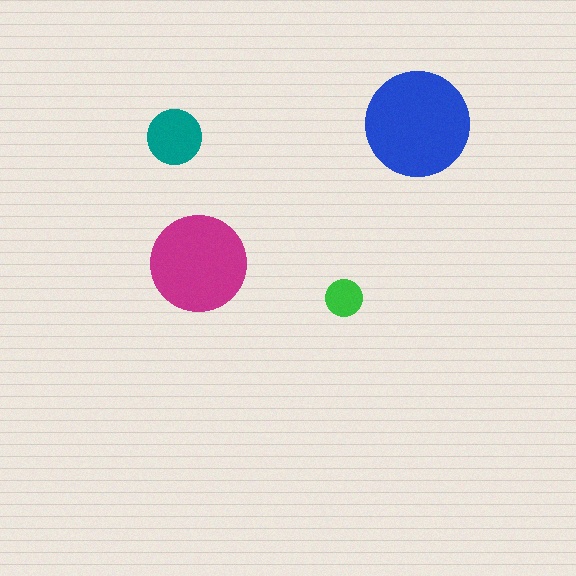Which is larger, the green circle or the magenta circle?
The magenta one.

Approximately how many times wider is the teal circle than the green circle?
About 1.5 times wider.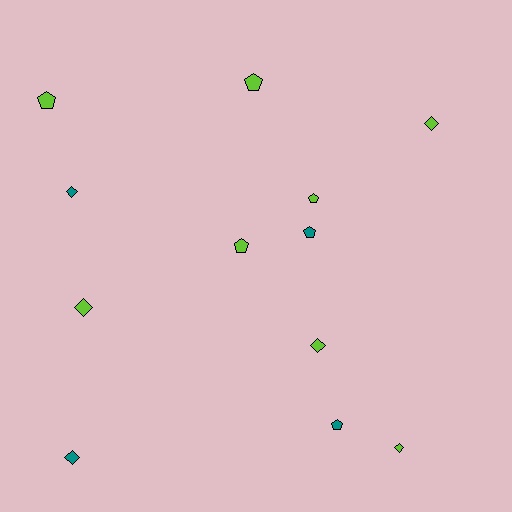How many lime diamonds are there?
There are 4 lime diamonds.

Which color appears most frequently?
Lime, with 8 objects.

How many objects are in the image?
There are 12 objects.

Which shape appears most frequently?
Pentagon, with 6 objects.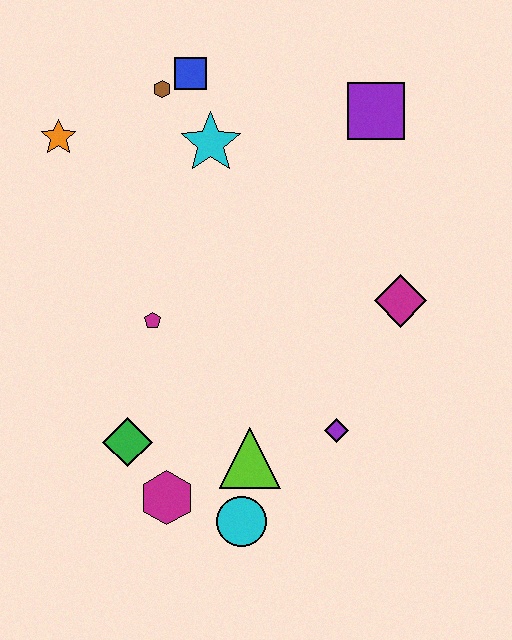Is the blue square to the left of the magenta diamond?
Yes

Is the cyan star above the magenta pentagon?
Yes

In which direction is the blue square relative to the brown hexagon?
The blue square is to the right of the brown hexagon.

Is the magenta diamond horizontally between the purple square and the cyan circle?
No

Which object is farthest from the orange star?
The cyan circle is farthest from the orange star.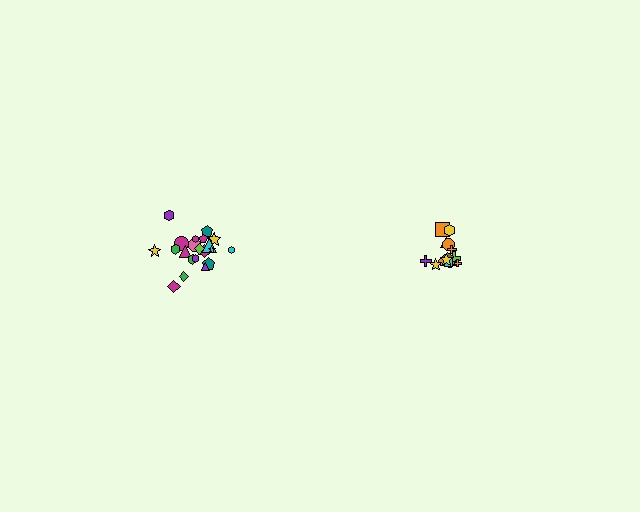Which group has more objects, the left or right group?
The left group.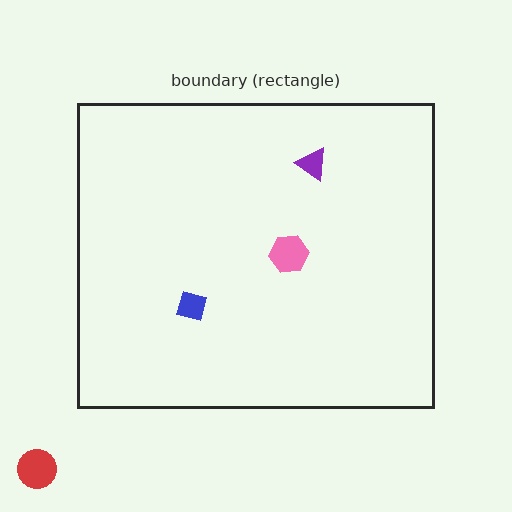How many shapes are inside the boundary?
3 inside, 1 outside.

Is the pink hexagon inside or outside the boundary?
Inside.